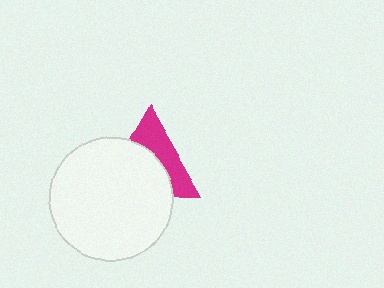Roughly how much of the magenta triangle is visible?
A small part of it is visible (roughly 43%).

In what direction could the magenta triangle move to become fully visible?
The magenta triangle could move up. That would shift it out from behind the white circle entirely.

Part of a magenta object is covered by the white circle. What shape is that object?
It is a triangle.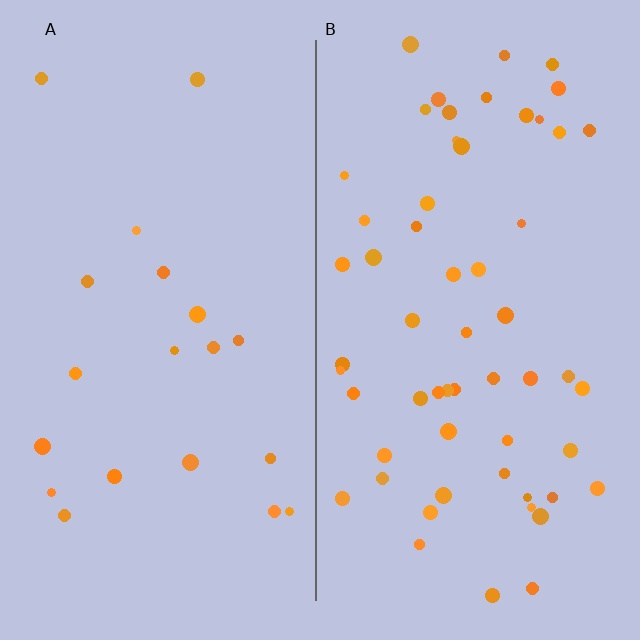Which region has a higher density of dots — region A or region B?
B (the right).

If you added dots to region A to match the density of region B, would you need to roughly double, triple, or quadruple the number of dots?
Approximately triple.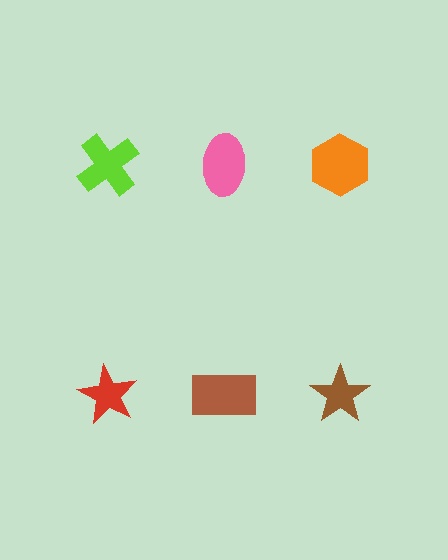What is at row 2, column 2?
A brown rectangle.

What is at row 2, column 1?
A red star.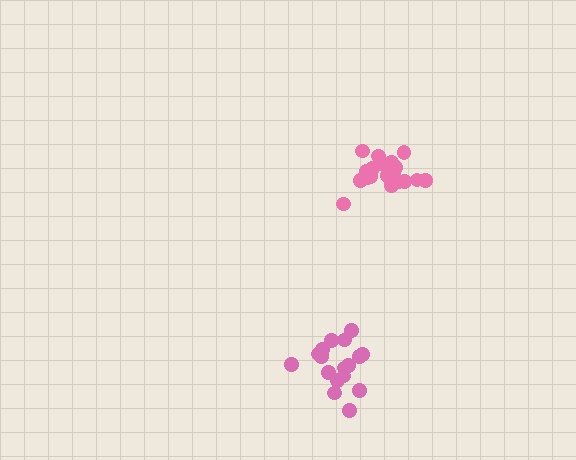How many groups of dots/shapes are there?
There are 2 groups.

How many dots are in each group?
Group 1: 17 dots, Group 2: 21 dots (38 total).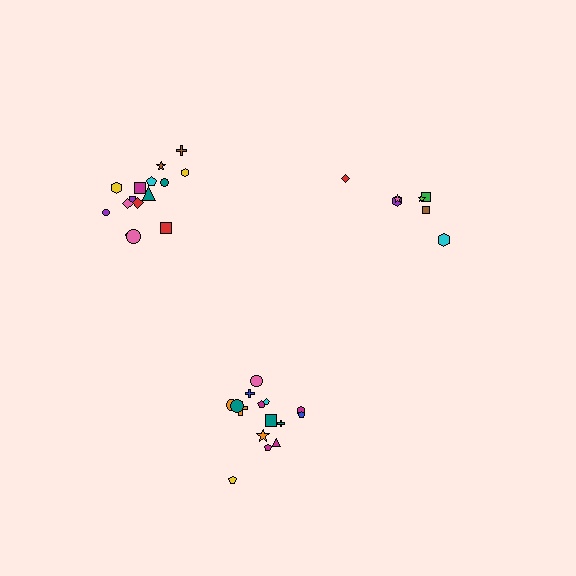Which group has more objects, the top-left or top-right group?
The top-left group.